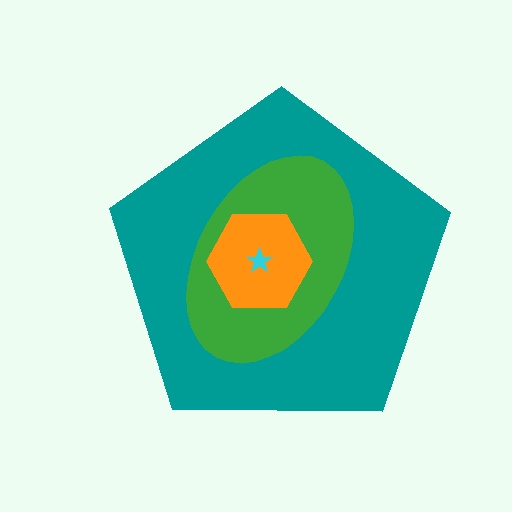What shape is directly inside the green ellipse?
The orange hexagon.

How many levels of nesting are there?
4.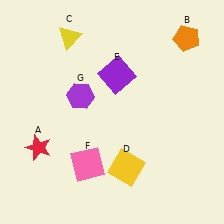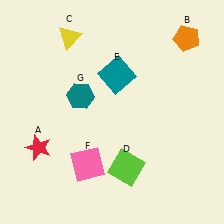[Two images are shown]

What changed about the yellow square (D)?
In Image 1, D is yellow. In Image 2, it changed to lime.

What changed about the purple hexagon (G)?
In Image 1, G is purple. In Image 2, it changed to teal.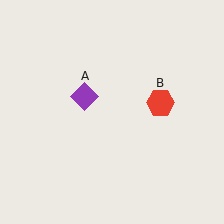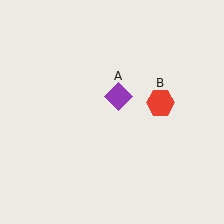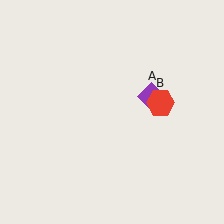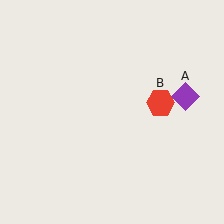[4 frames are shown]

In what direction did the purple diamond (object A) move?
The purple diamond (object A) moved right.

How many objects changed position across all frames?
1 object changed position: purple diamond (object A).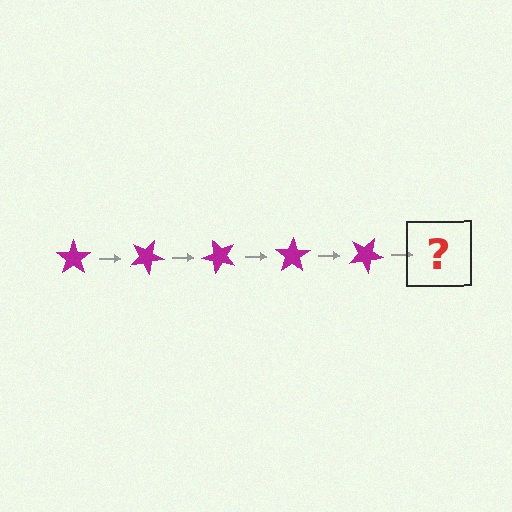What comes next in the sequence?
The next element should be a magenta star rotated 125 degrees.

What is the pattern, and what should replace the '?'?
The pattern is that the star rotates 25 degrees each step. The '?' should be a magenta star rotated 125 degrees.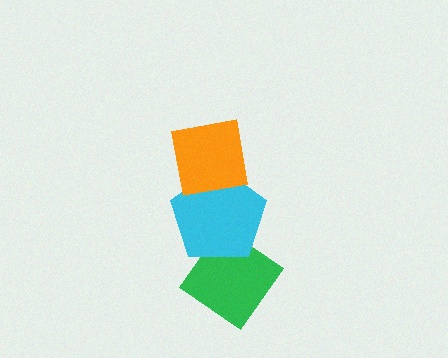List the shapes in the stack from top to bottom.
From top to bottom: the orange square, the cyan pentagon, the green diamond.